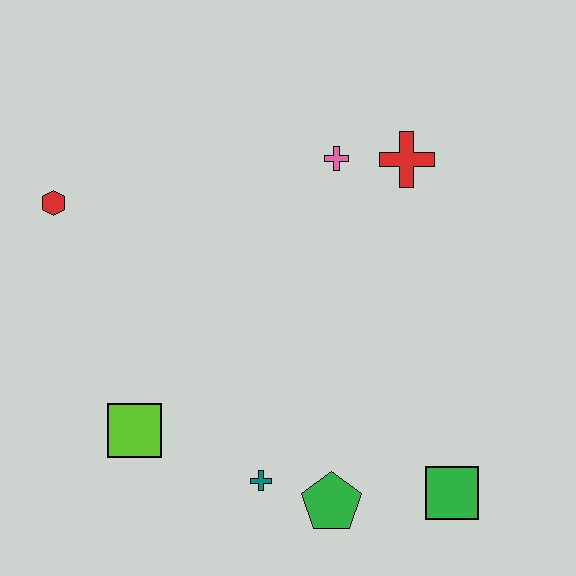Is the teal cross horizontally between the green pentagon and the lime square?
Yes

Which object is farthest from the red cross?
The lime square is farthest from the red cross.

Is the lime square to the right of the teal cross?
No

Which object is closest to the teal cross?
The green pentagon is closest to the teal cross.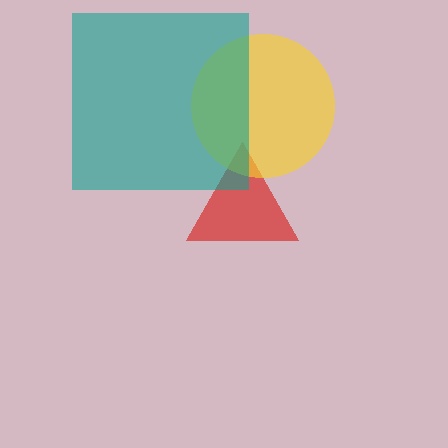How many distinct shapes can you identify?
There are 3 distinct shapes: a red triangle, a yellow circle, a teal square.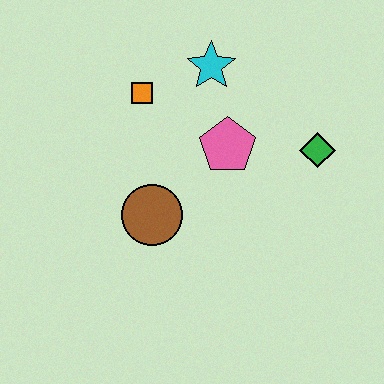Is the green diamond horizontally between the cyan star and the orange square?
No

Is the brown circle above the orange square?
No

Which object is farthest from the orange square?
The green diamond is farthest from the orange square.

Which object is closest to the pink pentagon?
The cyan star is closest to the pink pentagon.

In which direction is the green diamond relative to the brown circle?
The green diamond is to the right of the brown circle.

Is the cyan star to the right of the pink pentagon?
No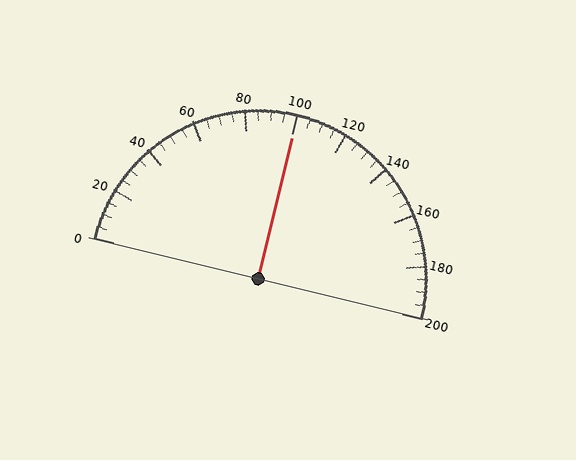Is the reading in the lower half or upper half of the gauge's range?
The reading is in the upper half of the range (0 to 200).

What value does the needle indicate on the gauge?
The needle indicates approximately 100.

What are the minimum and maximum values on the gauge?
The gauge ranges from 0 to 200.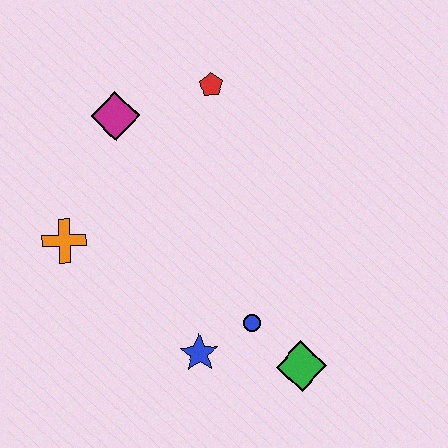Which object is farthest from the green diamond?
The magenta diamond is farthest from the green diamond.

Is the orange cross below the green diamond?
No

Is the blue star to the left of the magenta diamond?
No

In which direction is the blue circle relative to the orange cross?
The blue circle is to the right of the orange cross.